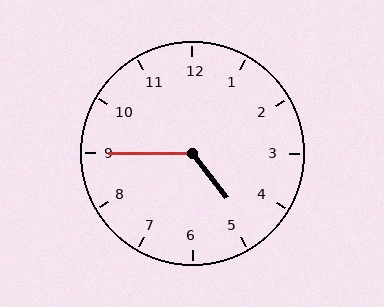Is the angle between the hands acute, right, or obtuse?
It is obtuse.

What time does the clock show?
4:45.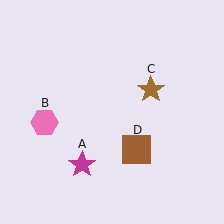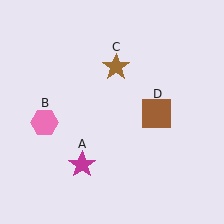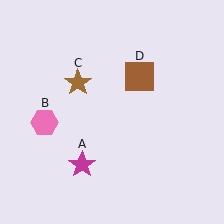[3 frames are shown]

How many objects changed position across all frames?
2 objects changed position: brown star (object C), brown square (object D).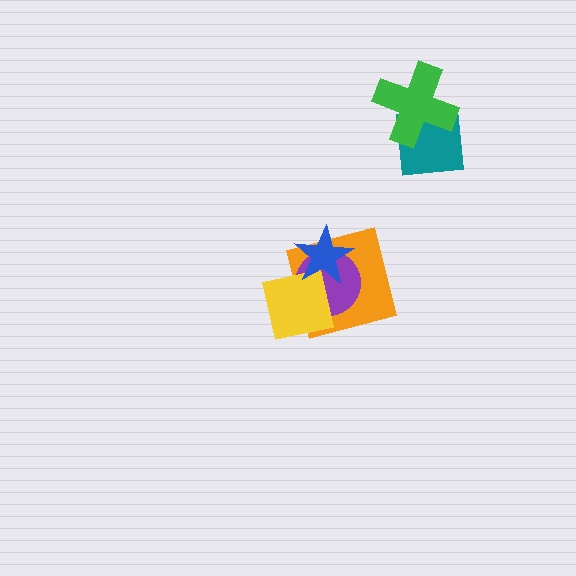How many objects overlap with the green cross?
1 object overlaps with the green cross.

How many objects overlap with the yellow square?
3 objects overlap with the yellow square.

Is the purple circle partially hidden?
Yes, it is partially covered by another shape.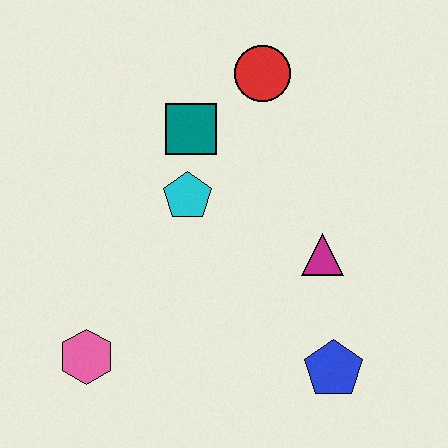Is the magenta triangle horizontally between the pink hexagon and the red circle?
No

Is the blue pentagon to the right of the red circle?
Yes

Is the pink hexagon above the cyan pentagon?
No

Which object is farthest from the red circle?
The pink hexagon is farthest from the red circle.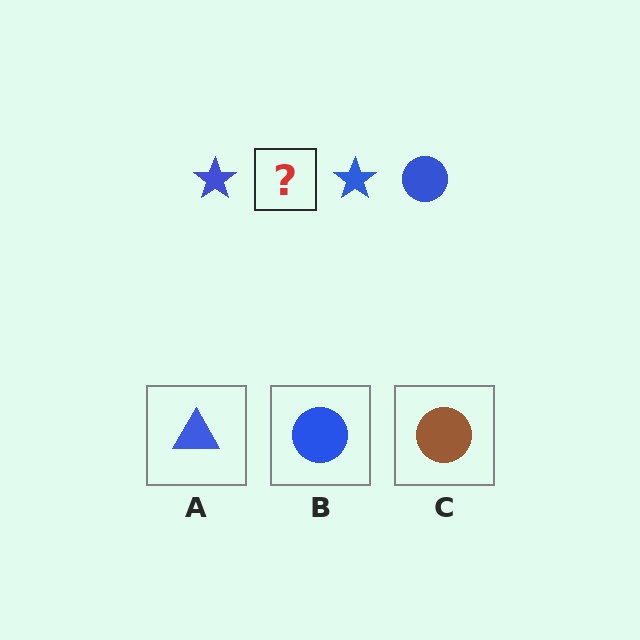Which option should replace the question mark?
Option B.